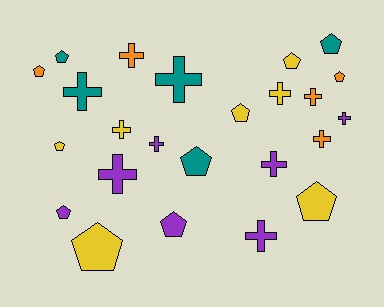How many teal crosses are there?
There are 2 teal crosses.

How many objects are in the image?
There are 24 objects.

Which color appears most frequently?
Purple, with 7 objects.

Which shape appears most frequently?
Cross, with 12 objects.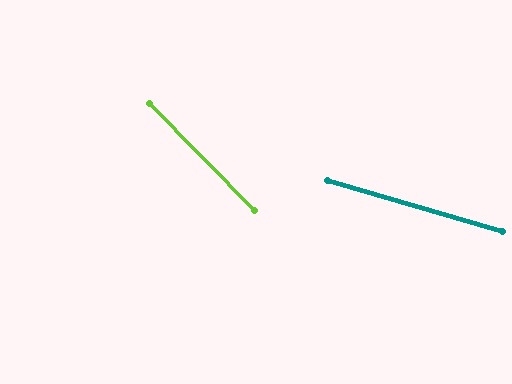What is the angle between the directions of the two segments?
Approximately 29 degrees.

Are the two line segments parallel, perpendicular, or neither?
Neither parallel nor perpendicular — they differ by about 29°.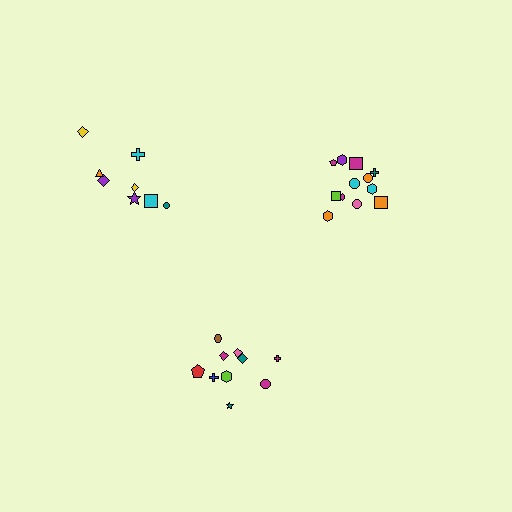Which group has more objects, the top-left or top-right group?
The top-right group.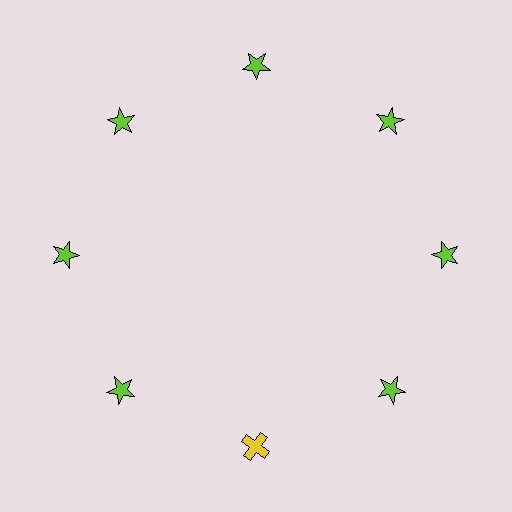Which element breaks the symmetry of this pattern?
The yellow cross at roughly the 6 o'clock position breaks the symmetry. All other shapes are lime stars.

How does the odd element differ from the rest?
It differs in both color (yellow instead of lime) and shape (cross instead of star).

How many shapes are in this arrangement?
There are 8 shapes arranged in a ring pattern.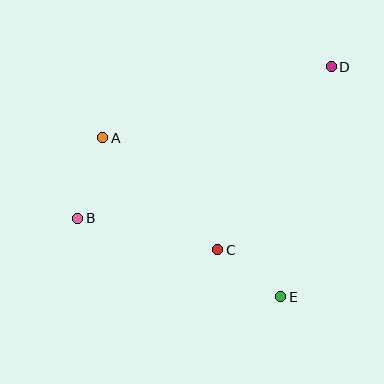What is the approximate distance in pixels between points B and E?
The distance between B and E is approximately 217 pixels.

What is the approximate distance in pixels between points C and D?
The distance between C and D is approximately 216 pixels.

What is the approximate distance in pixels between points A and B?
The distance between A and B is approximately 84 pixels.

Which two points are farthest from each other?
Points B and D are farthest from each other.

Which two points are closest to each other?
Points C and E are closest to each other.